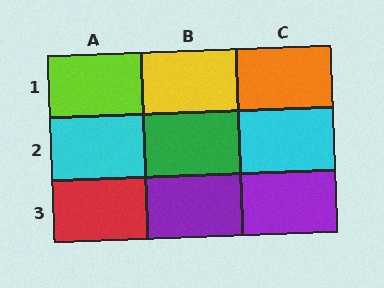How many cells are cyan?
2 cells are cyan.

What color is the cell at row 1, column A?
Lime.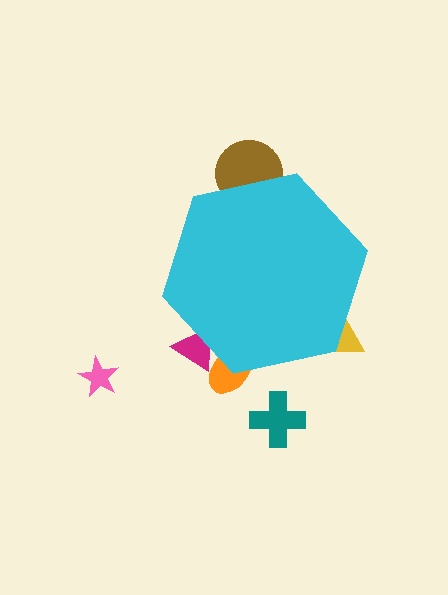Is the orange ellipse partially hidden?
Yes, the orange ellipse is partially hidden behind the cyan hexagon.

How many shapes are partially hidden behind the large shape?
4 shapes are partially hidden.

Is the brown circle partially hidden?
Yes, the brown circle is partially hidden behind the cyan hexagon.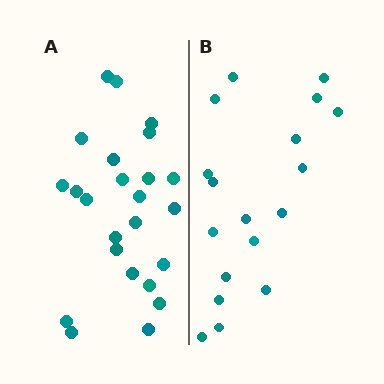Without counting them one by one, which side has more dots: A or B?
Region A (the left region) has more dots.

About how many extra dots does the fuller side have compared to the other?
Region A has about 6 more dots than region B.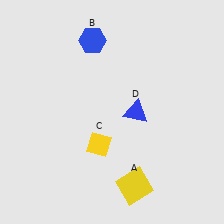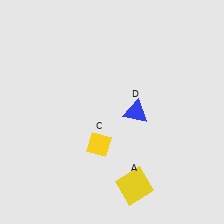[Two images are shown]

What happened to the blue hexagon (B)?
The blue hexagon (B) was removed in Image 2. It was in the top-left area of Image 1.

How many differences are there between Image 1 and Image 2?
There is 1 difference between the two images.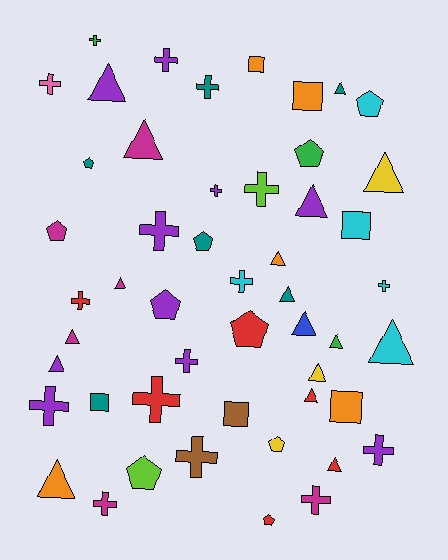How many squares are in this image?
There are 6 squares.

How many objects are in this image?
There are 50 objects.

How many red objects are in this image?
There are 6 red objects.